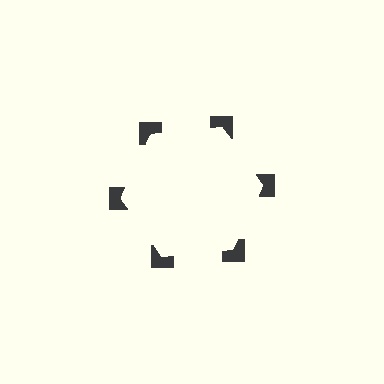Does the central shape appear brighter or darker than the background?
It typically appears slightly brighter than the background, even though no actual brightness change is drawn.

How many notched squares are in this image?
There are 6 — one at each vertex of the illusory hexagon.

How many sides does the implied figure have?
6 sides.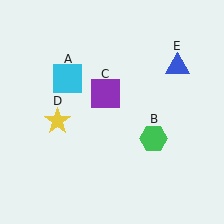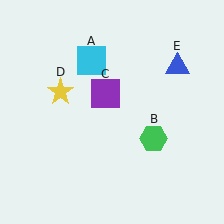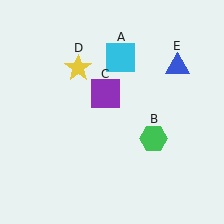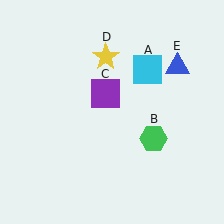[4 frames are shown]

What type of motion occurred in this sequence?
The cyan square (object A), yellow star (object D) rotated clockwise around the center of the scene.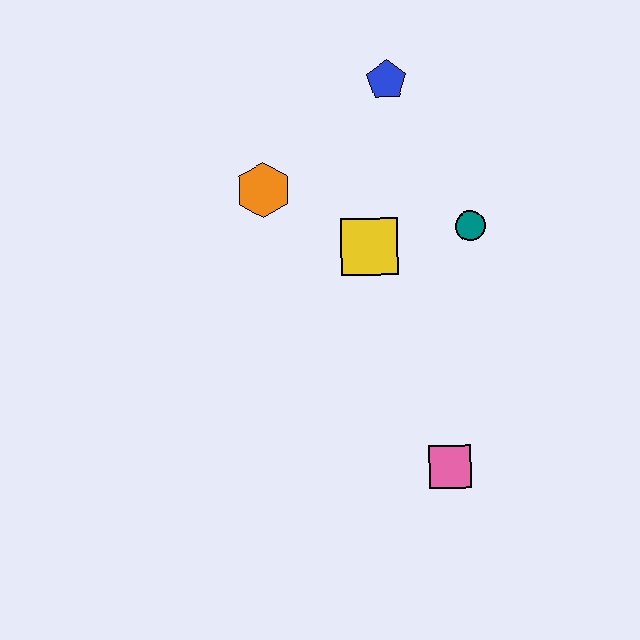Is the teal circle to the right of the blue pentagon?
Yes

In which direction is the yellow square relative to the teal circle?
The yellow square is to the left of the teal circle.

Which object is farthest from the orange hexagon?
The pink square is farthest from the orange hexagon.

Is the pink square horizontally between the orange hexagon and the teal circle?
Yes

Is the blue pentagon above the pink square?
Yes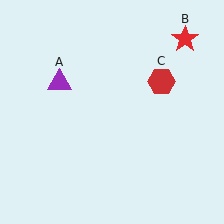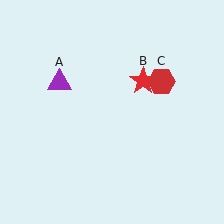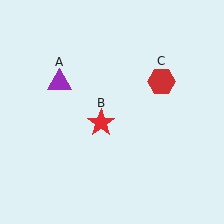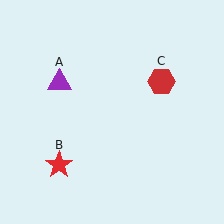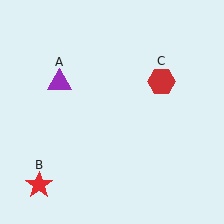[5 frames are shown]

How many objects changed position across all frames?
1 object changed position: red star (object B).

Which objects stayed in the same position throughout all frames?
Purple triangle (object A) and red hexagon (object C) remained stationary.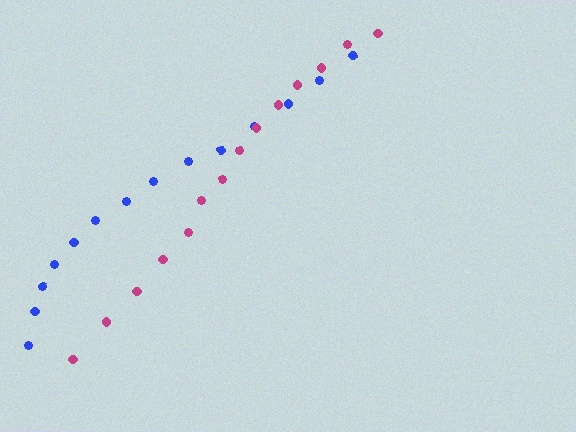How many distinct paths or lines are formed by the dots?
There are 2 distinct paths.